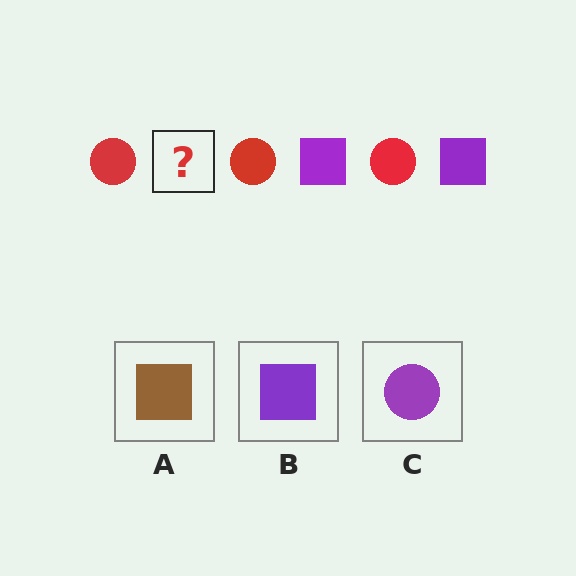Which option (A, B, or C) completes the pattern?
B.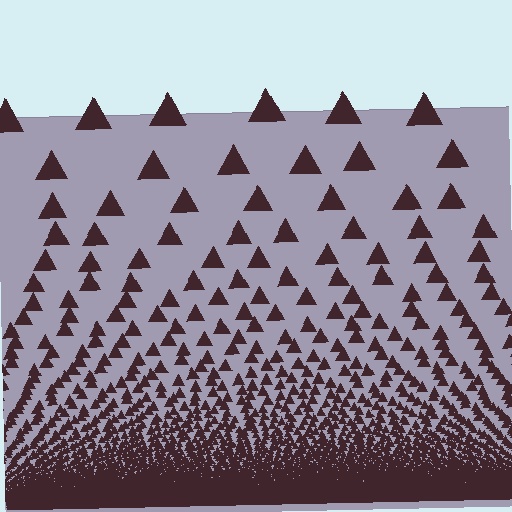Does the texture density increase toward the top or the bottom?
Density increases toward the bottom.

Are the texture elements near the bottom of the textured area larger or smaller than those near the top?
Smaller. The gradient is inverted — elements near the bottom are smaller and denser.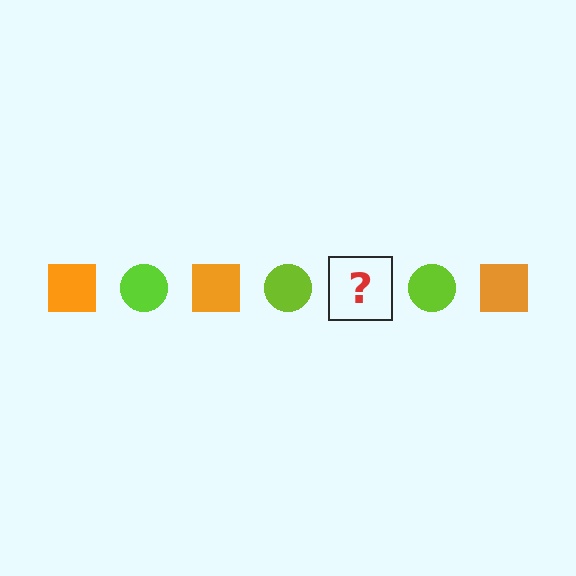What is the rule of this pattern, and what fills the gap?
The rule is that the pattern alternates between orange square and lime circle. The gap should be filled with an orange square.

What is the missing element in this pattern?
The missing element is an orange square.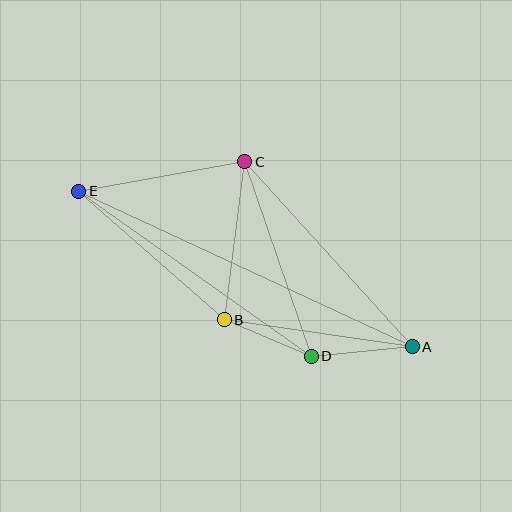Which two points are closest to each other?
Points B and D are closest to each other.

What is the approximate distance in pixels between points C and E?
The distance between C and E is approximately 169 pixels.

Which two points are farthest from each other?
Points A and E are farthest from each other.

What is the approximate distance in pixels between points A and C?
The distance between A and C is approximately 249 pixels.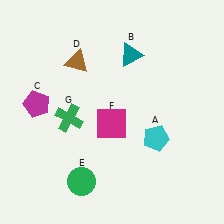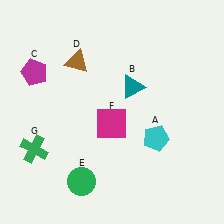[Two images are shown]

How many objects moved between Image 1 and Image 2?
3 objects moved between the two images.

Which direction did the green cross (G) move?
The green cross (G) moved left.